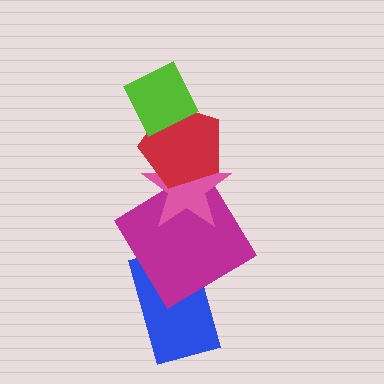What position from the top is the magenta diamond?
The magenta diamond is 4th from the top.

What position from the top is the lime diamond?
The lime diamond is 1st from the top.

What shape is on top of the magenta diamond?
The pink star is on top of the magenta diamond.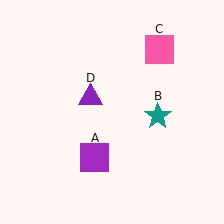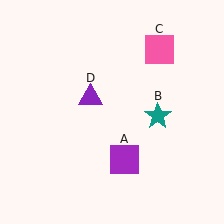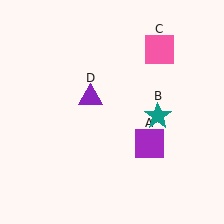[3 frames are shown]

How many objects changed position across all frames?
1 object changed position: purple square (object A).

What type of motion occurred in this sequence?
The purple square (object A) rotated counterclockwise around the center of the scene.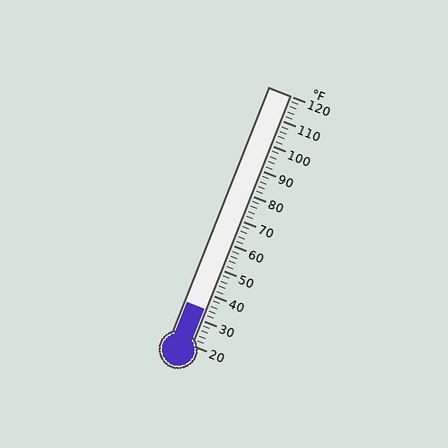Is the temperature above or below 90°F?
The temperature is below 90°F.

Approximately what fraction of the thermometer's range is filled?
The thermometer is filled to approximately 15% of its range.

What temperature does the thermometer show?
The thermometer shows approximately 34°F.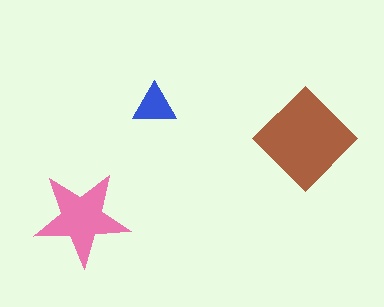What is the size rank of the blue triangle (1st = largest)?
3rd.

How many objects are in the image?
There are 3 objects in the image.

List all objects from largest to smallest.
The brown diamond, the pink star, the blue triangle.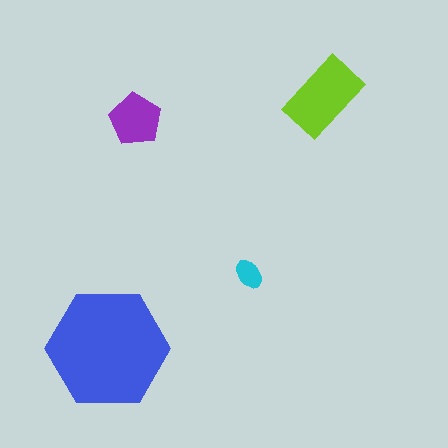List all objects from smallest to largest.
The cyan ellipse, the purple pentagon, the lime rectangle, the blue hexagon.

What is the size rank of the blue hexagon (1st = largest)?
1st.